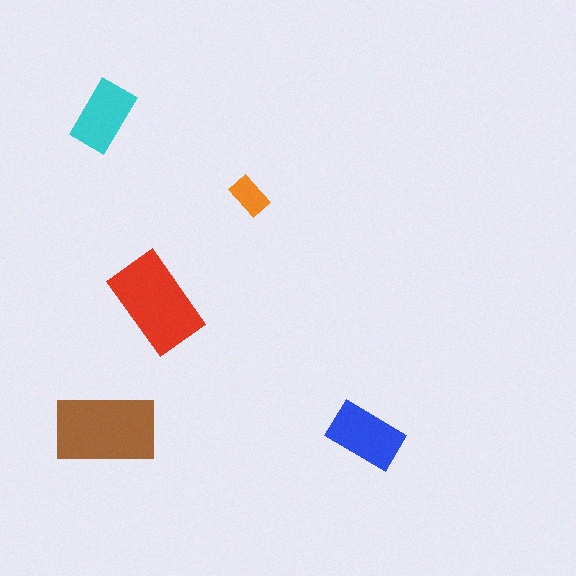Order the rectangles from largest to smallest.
the brown one, the red one, the blue one, the cyan one, the orange one.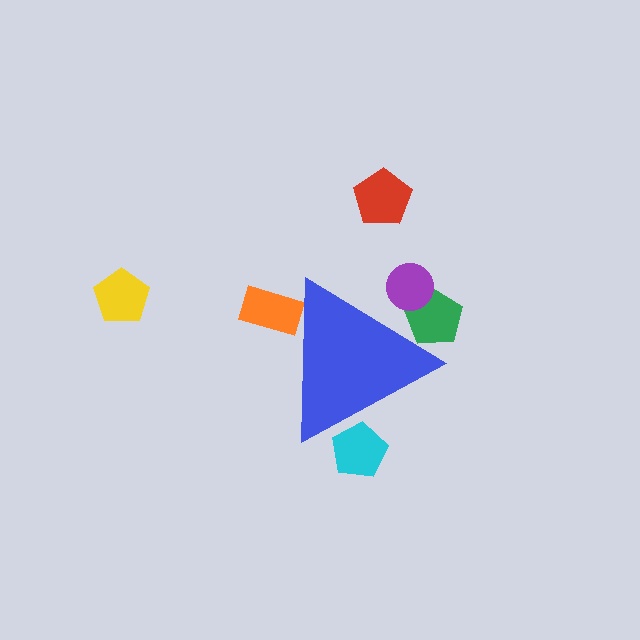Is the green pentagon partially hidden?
Yes, the green pentagon is partially hidden behind the blue triangle.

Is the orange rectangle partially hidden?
Yes, the orange rectangle is partially hidden behind the blue triangle.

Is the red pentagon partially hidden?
No, the red pentagon is fully visible.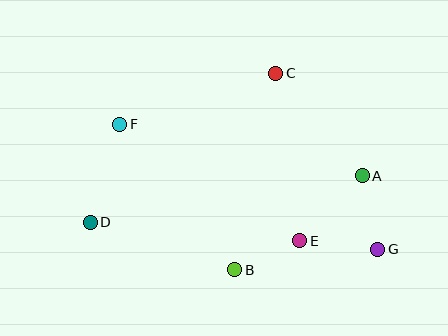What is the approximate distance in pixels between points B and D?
The distance between B and D is approximately 152 pixels.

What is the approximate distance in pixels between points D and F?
The distance between D and F is approximately 103 pixels.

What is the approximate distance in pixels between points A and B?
The distance between A and B is approximately 159 pixels.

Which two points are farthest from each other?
Points D and G are farthest from each other.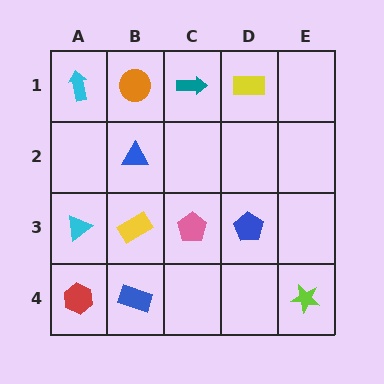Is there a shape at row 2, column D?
No, that cell is empty.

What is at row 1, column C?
A teal arrow.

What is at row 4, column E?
A lime star.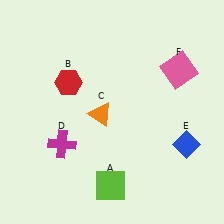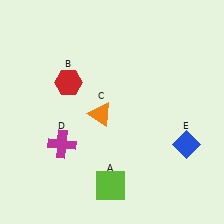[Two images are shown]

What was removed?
The pink square (F) was removed in Image 2.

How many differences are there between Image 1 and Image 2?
There is 1 difference between the two images.